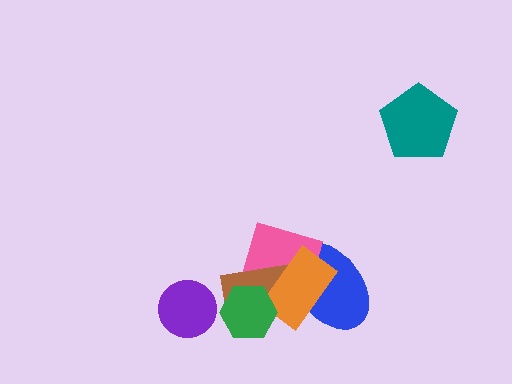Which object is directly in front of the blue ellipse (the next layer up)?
The pink diamond is directly in front of the blue ellipse.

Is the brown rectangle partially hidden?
Yes, it is partially covered by another shape.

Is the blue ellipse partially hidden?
Yes, it is partially covered by another shape.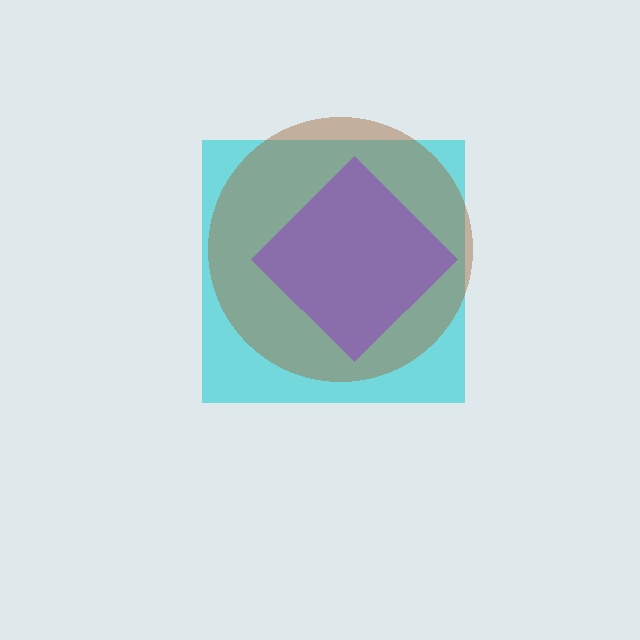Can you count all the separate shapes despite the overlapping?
Yes, there are 3 separate shapes.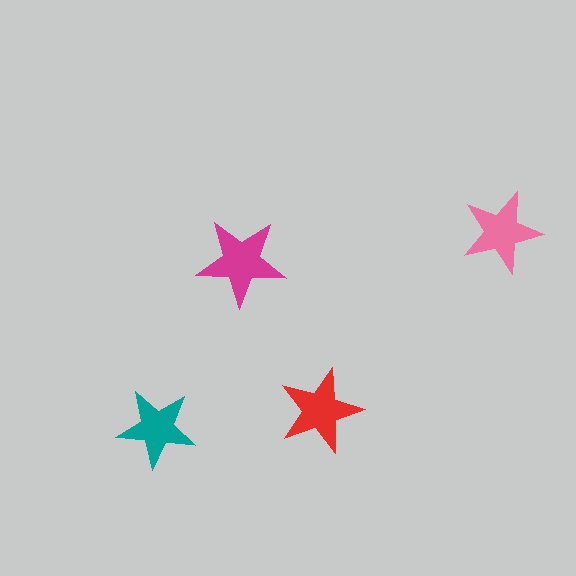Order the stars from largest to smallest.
the magenta one, the red one, the pink one, the teal one.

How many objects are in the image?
There are 4 objects in the image.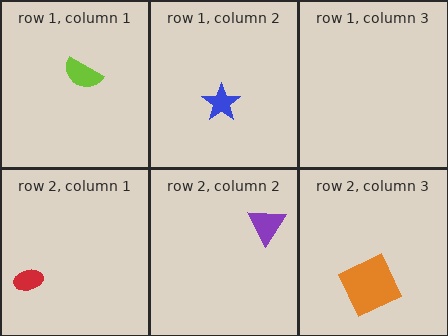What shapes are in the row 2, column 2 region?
The purple triangle.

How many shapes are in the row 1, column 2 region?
1.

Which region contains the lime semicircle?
The row 1, column 1 region.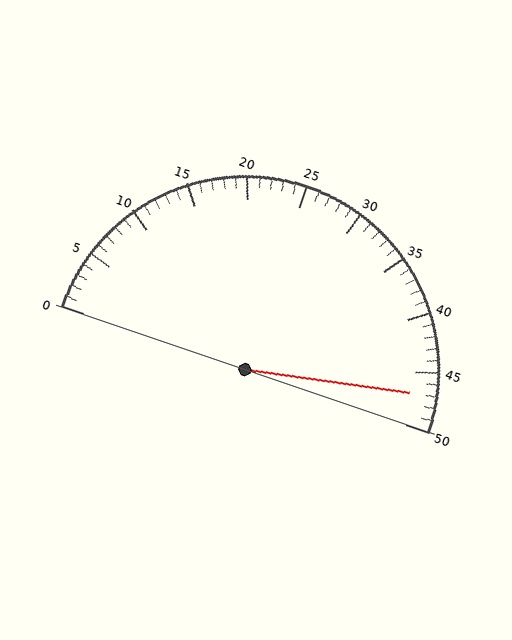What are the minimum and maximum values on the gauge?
The gauge ranges from 0 to 50.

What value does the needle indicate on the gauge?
The needle indicates approximately 47.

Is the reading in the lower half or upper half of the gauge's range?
The reading is in the upper half of the range (0 to 50).